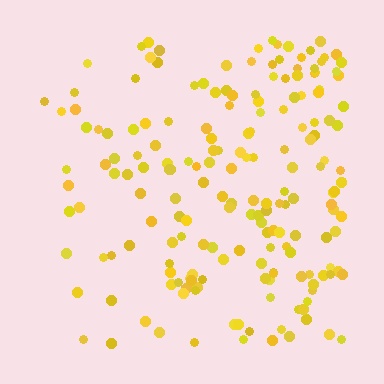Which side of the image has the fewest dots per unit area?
The left.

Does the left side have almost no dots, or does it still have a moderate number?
Still a moderate number, just noticeably fewer than the right.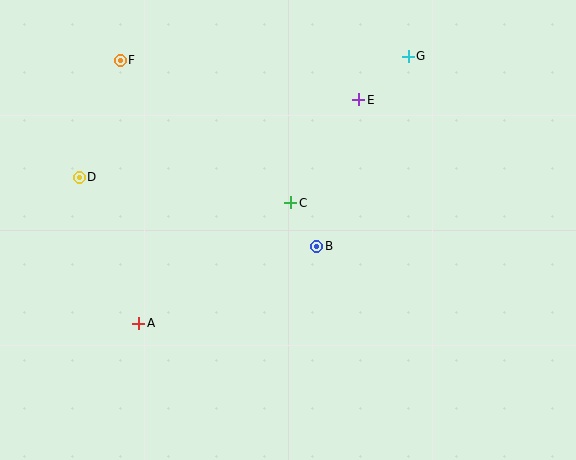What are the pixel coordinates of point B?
Point B is at (317, 246).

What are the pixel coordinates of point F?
Point F is at (120, 60).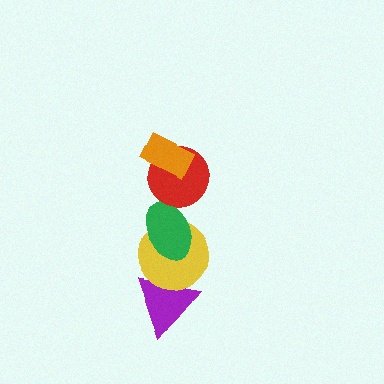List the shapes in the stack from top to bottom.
From top to bottom: the orange rectangle, the red circle, the green ellipse, the yellow circle, the purple triangle.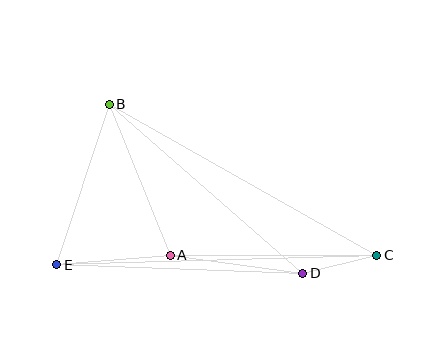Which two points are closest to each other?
Points C and D are closest to each other.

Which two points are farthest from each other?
Points C and E are farthest from each other.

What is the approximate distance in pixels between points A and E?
The distance between A and E is approximately 114 pixels.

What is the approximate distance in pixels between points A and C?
The distance between A and C is approximately 207 pixels.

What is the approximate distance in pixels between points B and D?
The distance between B and D is approximately 257 pixels.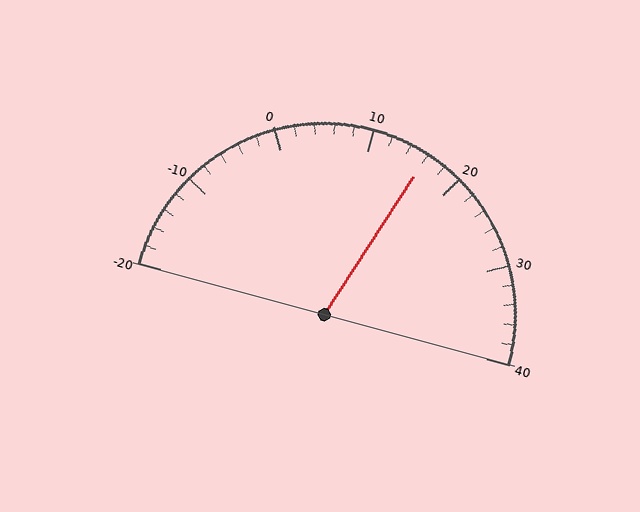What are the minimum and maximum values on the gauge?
The gauge ranges from -20 to 40.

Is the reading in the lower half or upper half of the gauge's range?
The reading is in the upper half of the range (-20 to 40).